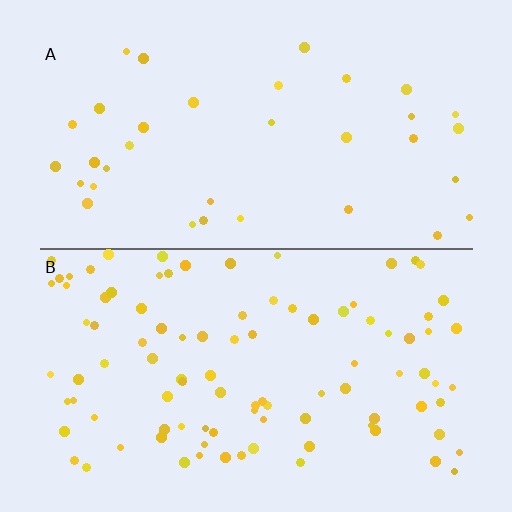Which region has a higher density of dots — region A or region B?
B (the bottom).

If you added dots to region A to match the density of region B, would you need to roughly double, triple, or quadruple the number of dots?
Approximately triple.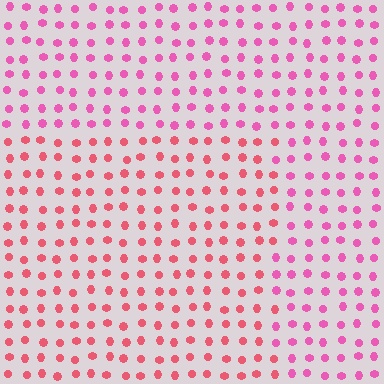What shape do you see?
I see a rectangle.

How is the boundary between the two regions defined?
The boundary is defined purely by a slight shift in hue (about 29 degrees). Spacing, size, and orientation are identical on both sides.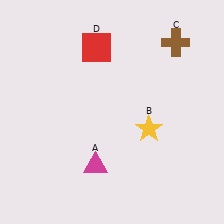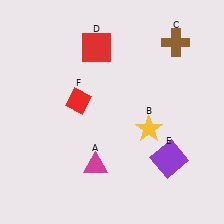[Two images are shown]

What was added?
A purple square (E), a red diamond (F) were added in Image 2.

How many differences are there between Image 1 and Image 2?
There are 2 differences between the two images.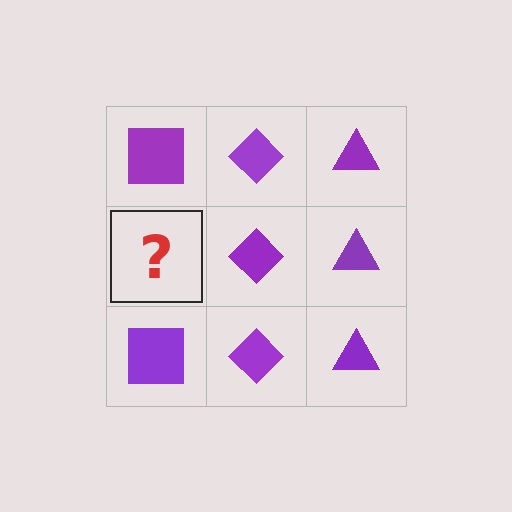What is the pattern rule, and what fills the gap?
The rule is that each column has a consistent shape. The gap should be filled with a purple square.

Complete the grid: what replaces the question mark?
The question mark should be replaced with a purple square.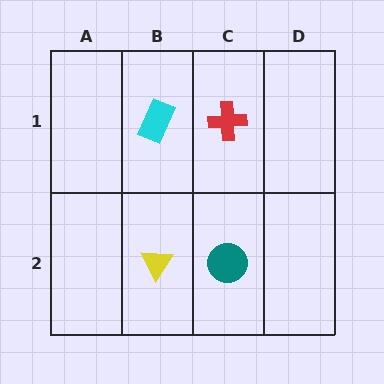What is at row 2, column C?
A teal circle.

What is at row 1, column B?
A cyan rectangle.